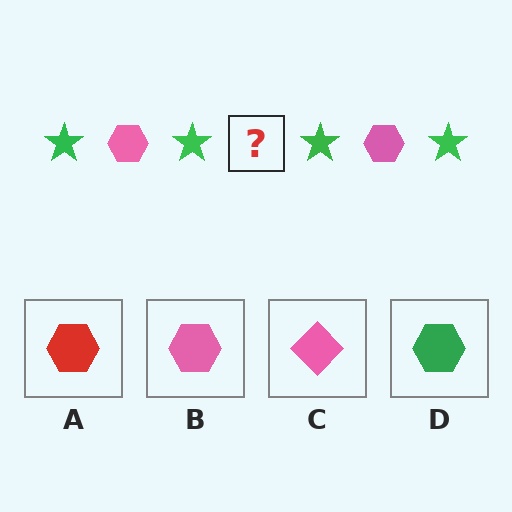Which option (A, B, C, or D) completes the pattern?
B.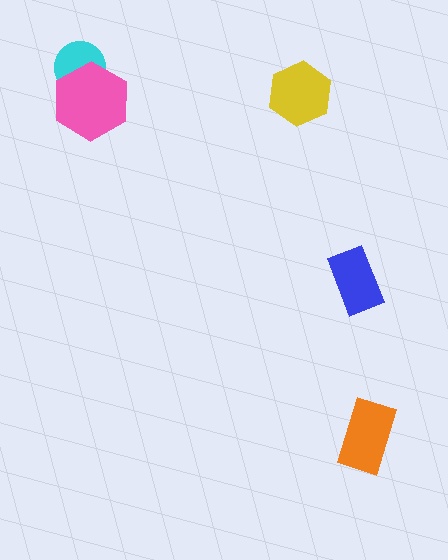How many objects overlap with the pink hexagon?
1 object overlaps with the pink hexagon.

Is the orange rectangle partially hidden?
No, no other shape covers it.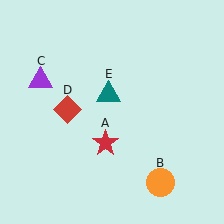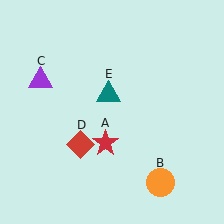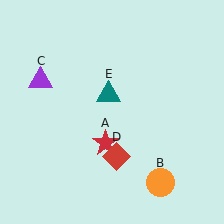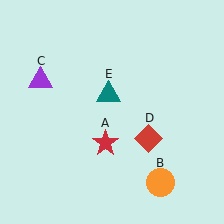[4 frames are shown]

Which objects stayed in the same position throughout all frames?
Red star (object A) and orange circle (object B) and purple triangle (object C) and teal triangle (object E) remained stationary.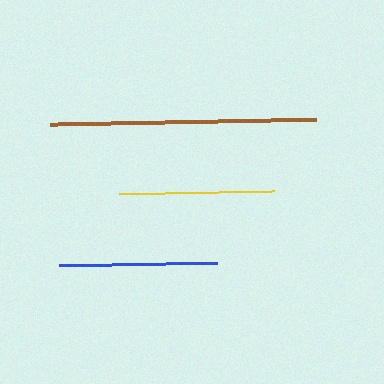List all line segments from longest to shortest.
From longest to shortest: brown, blue, yellow.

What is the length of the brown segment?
The brown segment is approximately 266 pixels long.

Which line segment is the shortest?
The yellow line is the shortest at approximately 155 pixels.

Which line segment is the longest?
The brown line is the longest at approximately 266 pixels.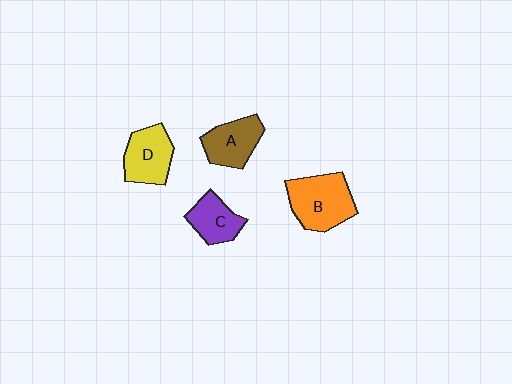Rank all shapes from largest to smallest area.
From largest to smallest: B (orange), D (yellow), A (brown), C (purple).